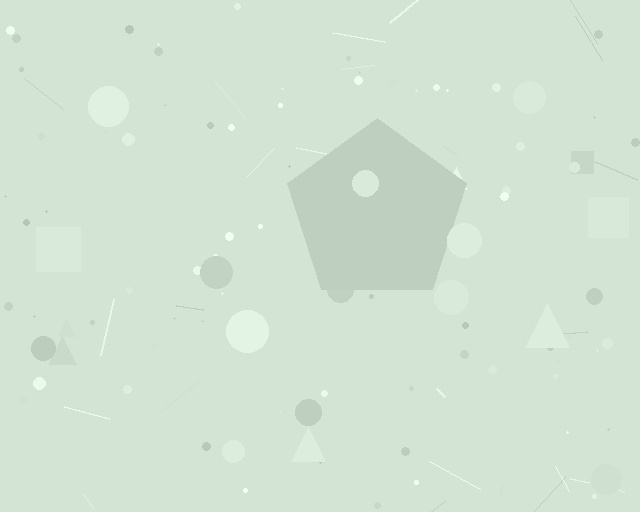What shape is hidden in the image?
A pentagon is hidden in the image.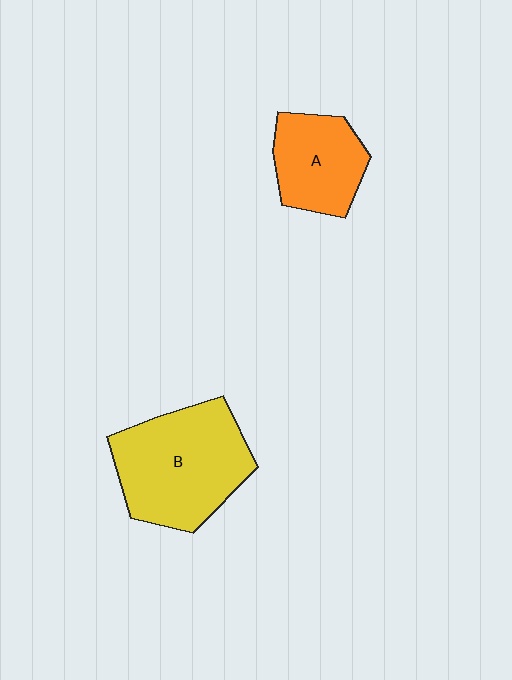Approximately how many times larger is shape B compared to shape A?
Approximately 1.7 times.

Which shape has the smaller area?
Shape A (orange).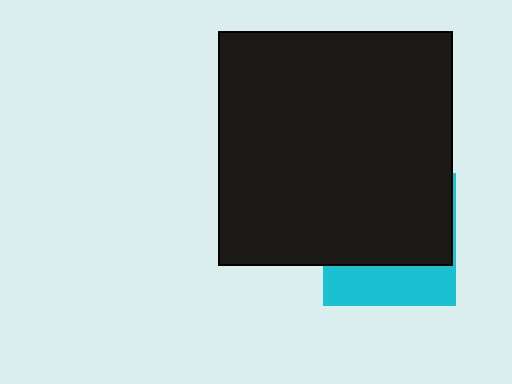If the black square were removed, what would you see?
You would see the complete cyan square.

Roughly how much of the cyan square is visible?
A small part of it is visible (roughly 31%).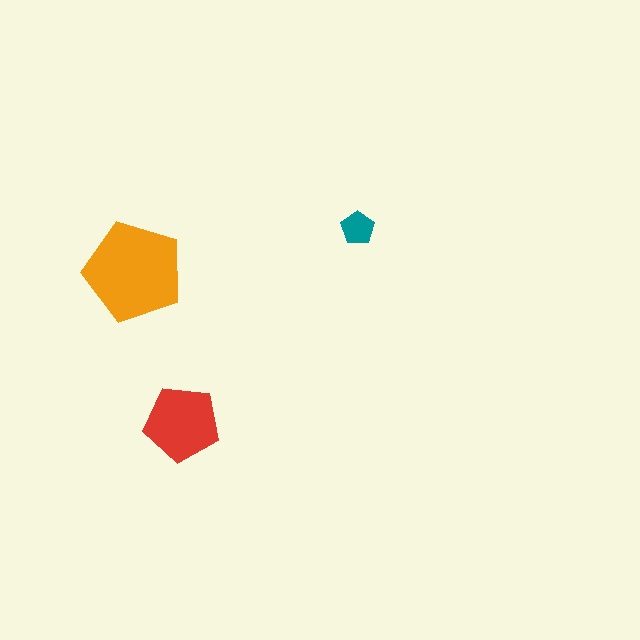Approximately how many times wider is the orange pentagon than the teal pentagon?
About 3 times wider.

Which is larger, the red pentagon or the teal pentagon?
The red one.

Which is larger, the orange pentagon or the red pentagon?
The orange one.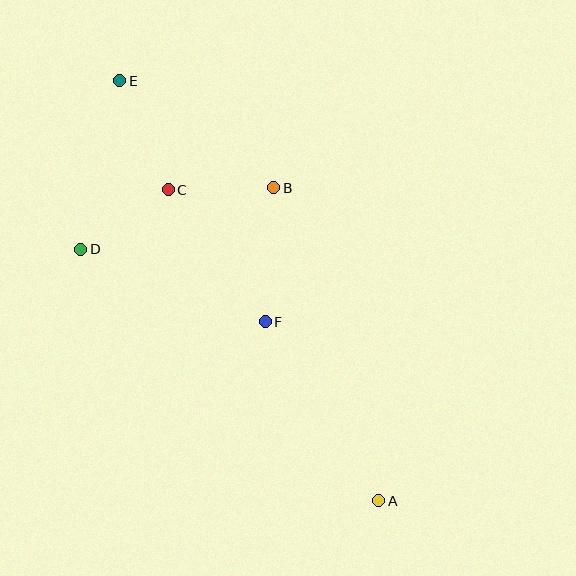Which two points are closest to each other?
Points B and C are closest to each other.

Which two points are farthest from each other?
Points A and E are farthest from each other.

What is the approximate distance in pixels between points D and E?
The distance between D and E is approximately 173 pixels.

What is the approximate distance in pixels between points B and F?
The distance between B and F is approximately 134 pixels.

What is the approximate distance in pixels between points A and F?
The distance between A and F is approximately 212 pixels.